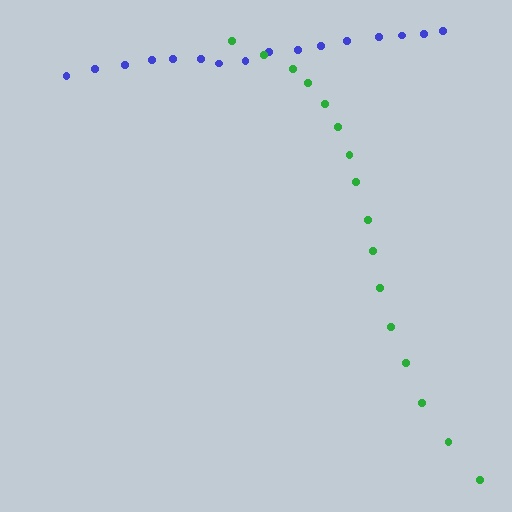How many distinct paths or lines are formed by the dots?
There are 2 distinct paths.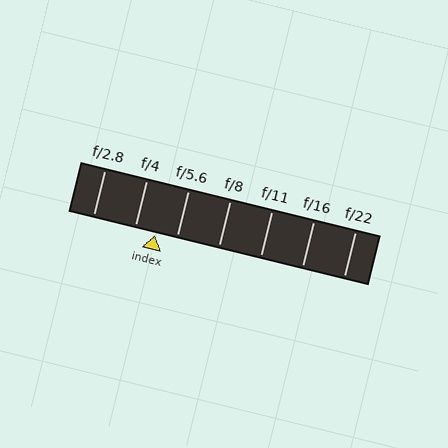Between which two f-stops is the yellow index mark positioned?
The index mark is between f/4 and f/5.6.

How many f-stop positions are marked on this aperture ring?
There are 7 f-stop positions marked.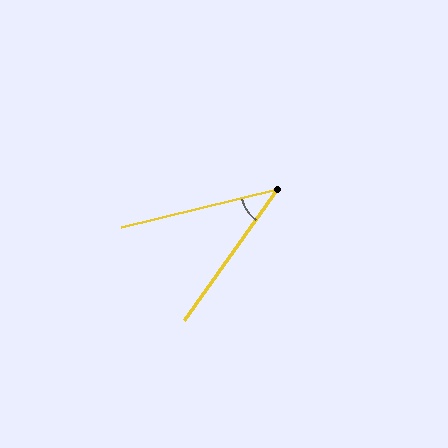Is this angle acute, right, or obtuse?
It is acute.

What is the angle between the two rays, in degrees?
Approximately 41 degrees.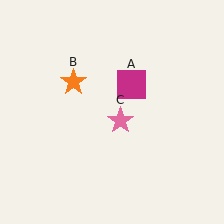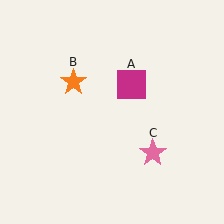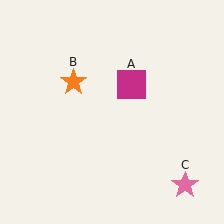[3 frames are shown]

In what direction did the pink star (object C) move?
The pink star (object C) moved down and to the right.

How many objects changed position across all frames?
1 object changed position: pink star (object C).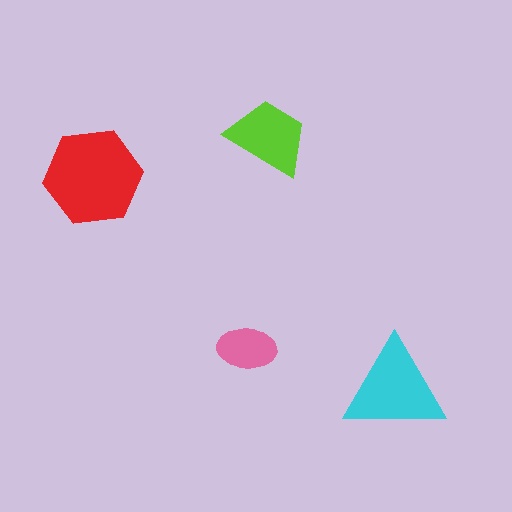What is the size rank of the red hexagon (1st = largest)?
1st.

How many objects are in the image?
There are 4 objects in the image.